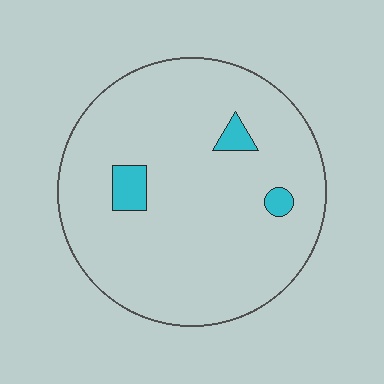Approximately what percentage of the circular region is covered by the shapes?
Approximately 5%.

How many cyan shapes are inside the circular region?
3.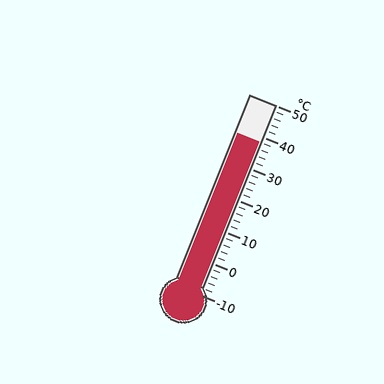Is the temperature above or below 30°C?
The temperature is above 30°C.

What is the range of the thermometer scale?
The thermometer scale ranges from -10°C to 50°C.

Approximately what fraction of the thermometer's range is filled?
The thermometer is filled to approximately 80% of its range.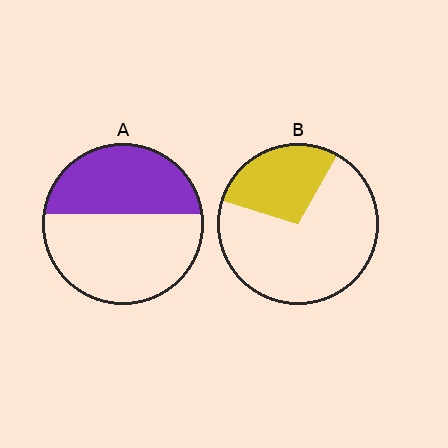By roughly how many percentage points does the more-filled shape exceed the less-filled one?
By roughly 15 percentage points (A over B).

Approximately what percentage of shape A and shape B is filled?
A is approximately 40% and B is approximately 30%.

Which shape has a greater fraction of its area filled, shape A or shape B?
Shape A.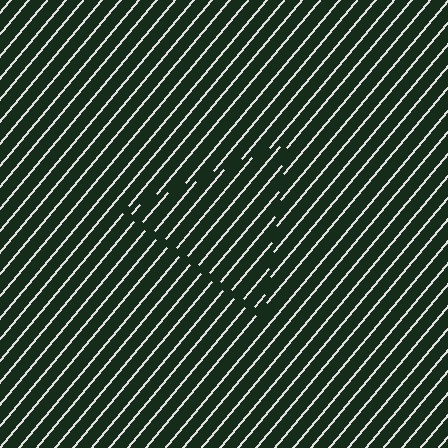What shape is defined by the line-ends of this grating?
An illusory triangle. The interior of the shape contains the same grating, shifted by half a period — the contour is defined by the phase discontinuity where line-ends from the inner and outer gratings abut.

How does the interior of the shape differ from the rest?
The interior of the shape contains the same grating, shifted by half a period — the contour is defined by the phase discontinuity where line-ends from the inner and outer gratings abut.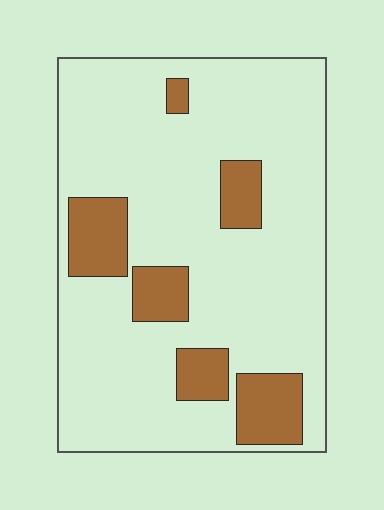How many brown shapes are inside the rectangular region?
6.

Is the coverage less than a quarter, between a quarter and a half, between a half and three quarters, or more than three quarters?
Less than a quarter.